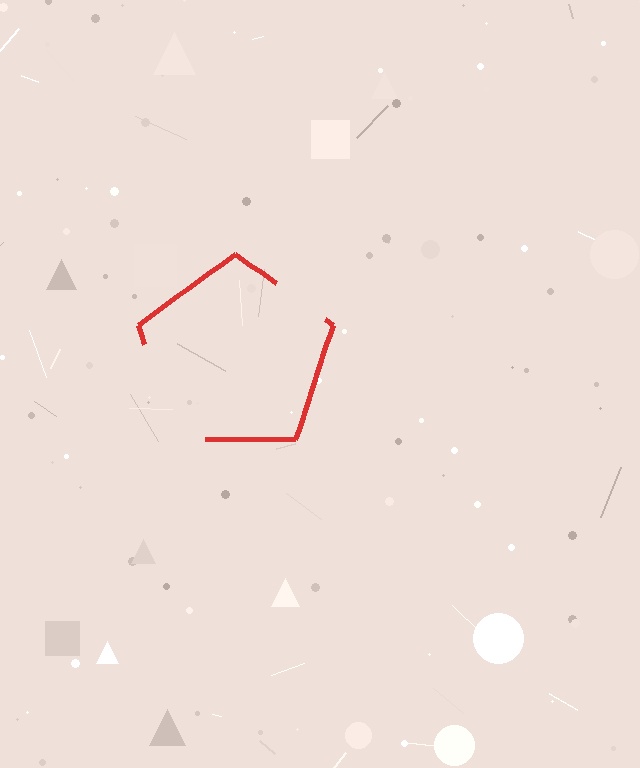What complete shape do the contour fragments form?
The contour fragments form a pentagon.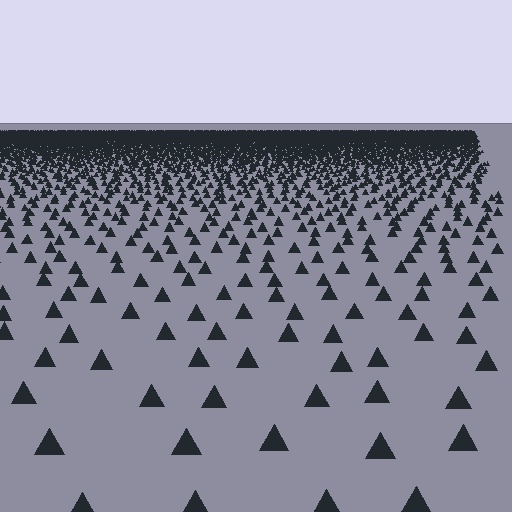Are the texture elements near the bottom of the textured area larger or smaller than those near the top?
Larger. Near the bottom, elements are closer to the viewer and appear at a bigger on-screen size.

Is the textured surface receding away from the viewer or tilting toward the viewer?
The surface is receding away from the viewer. Texture elements get smaller and denser toward the top.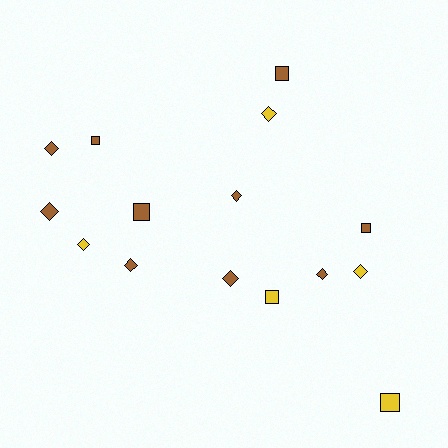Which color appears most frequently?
Brown, with 10 objects.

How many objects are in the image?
There are 15 objects.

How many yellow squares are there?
There are 2 yellow squares.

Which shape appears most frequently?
Diamond, with 9 objects.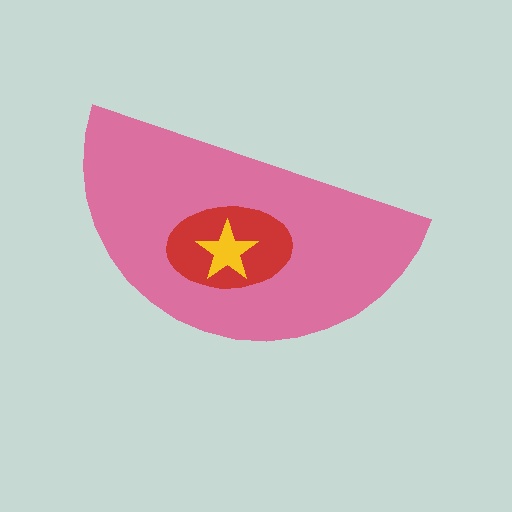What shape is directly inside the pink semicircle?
The red ellipse.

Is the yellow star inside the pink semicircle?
Yes.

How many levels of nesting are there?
3.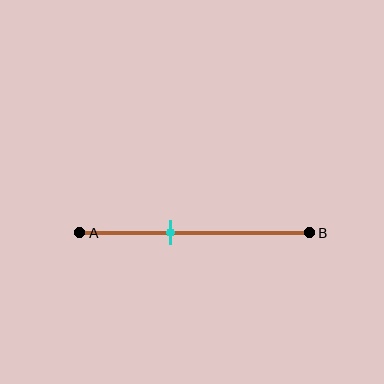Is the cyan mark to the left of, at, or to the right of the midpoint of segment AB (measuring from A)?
The cyan mark is to the left of the midpoint of segment AB.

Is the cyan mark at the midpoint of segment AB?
No, the mark is at about 40% from A, not at the 50% midpoint.